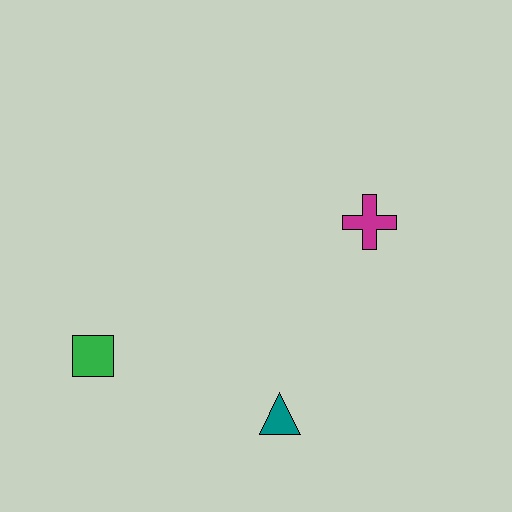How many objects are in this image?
There are 3 objects.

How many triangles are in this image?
There is 1 triangle.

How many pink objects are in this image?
There are no pink objects.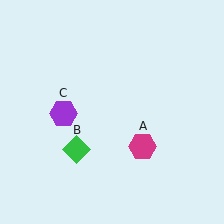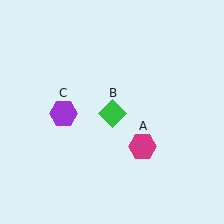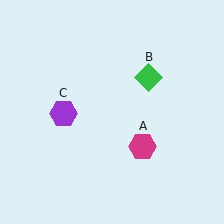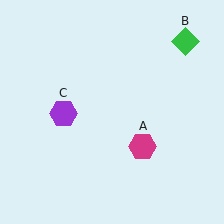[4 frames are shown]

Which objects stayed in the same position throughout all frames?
Magenta hexagon (object A) and purple hexagon (object C) remained stationary.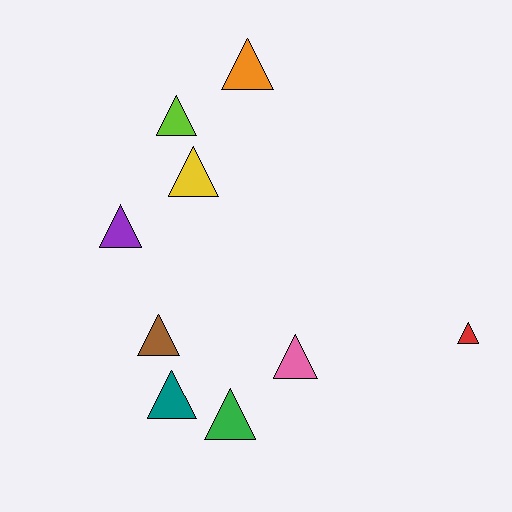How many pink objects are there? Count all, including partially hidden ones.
There is 1 pink object.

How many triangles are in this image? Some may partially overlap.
There are 9 triangles.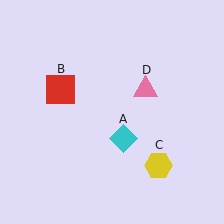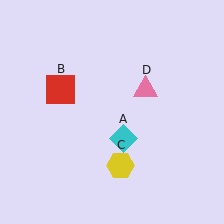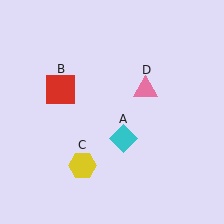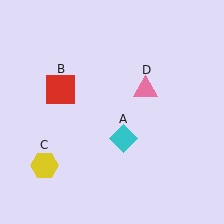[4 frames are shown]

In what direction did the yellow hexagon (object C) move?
The yellow hexagon (object C) moved left.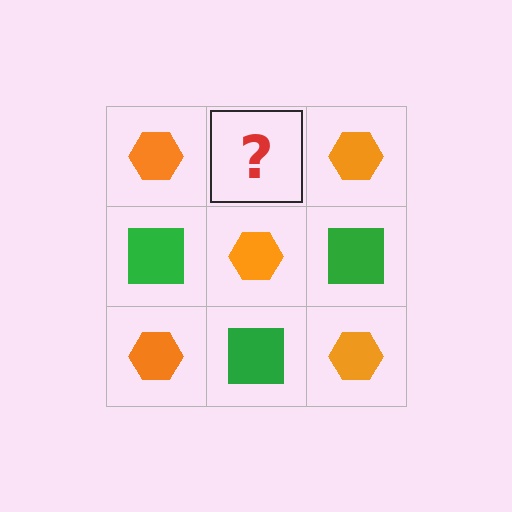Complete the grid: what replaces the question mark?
The question mark should be replaced with a green square.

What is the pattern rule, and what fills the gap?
The rule is that it alternates orange hexagon and green square in a checkerboard pattern. The gap should be filled with a green square.